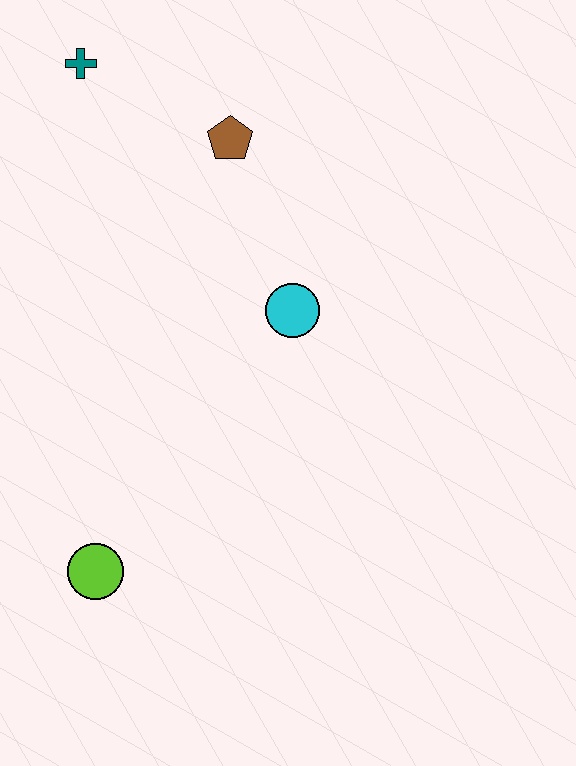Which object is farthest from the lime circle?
The teal cross is farthest from the lime circle.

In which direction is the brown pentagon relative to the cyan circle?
The brown pentagon is above the cyan circle.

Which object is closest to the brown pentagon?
The teal cross is closest to the brown pentagon.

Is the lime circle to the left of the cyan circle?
Yes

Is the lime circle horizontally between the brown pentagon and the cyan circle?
No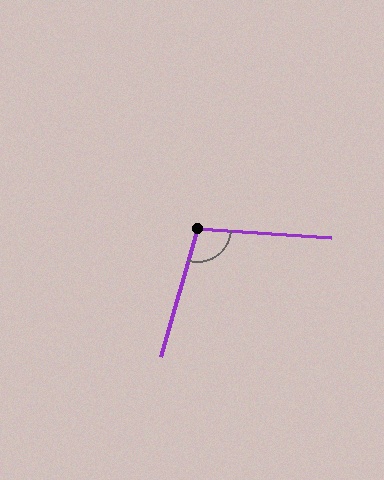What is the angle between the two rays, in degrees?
Approximately 102 degrees.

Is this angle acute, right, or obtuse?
It is obtuse.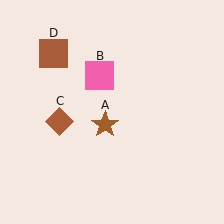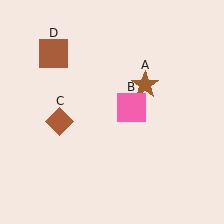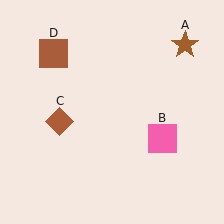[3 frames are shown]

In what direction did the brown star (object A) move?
The brown star (object A) moved up and to the right.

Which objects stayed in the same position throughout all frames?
Brown diamond (object C) and brown square (object D) remained stationary.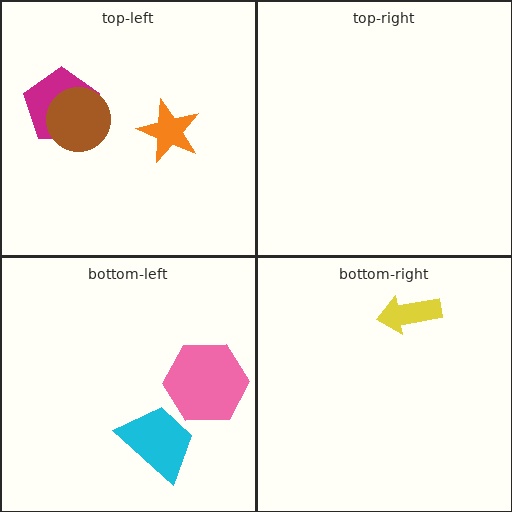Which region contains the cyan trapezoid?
The bottom-left region.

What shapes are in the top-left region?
The magenta pentagon, the orange star, the brown circle.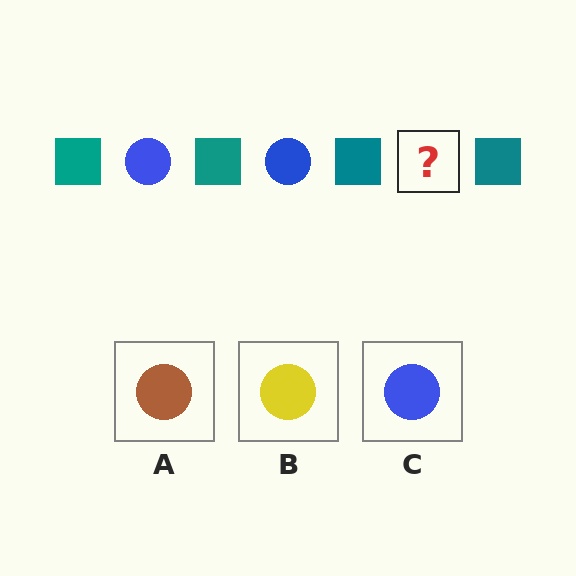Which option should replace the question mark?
Option C.